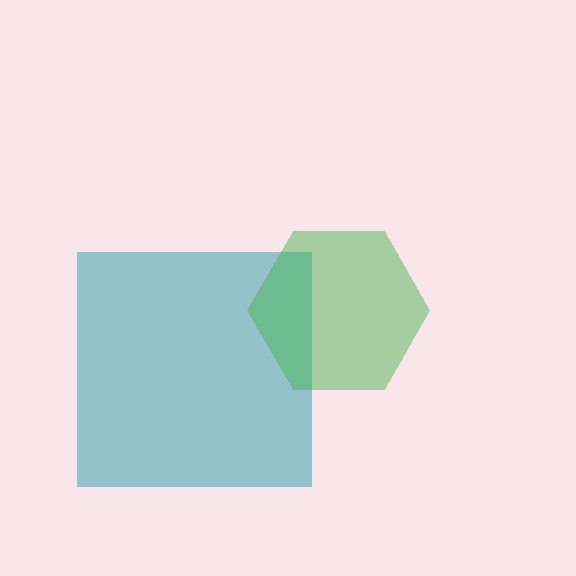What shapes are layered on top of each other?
The layered shapes are: a teal square, a green hexagon.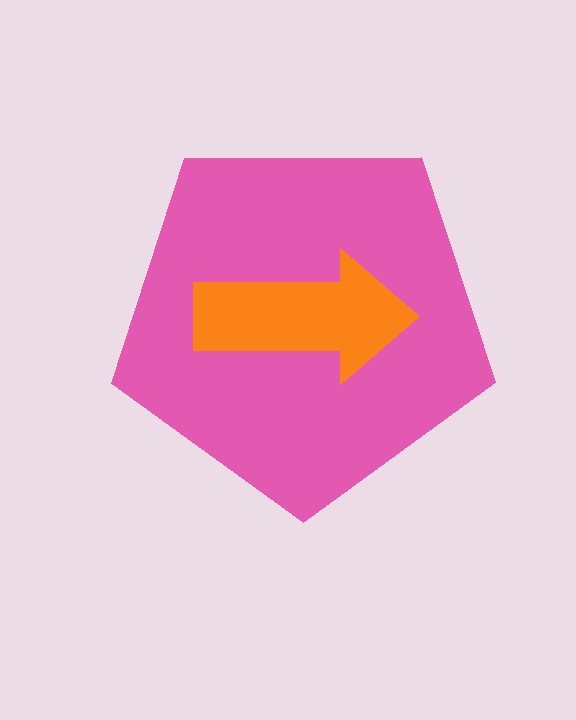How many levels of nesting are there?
2.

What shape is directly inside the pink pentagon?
The orange arrow.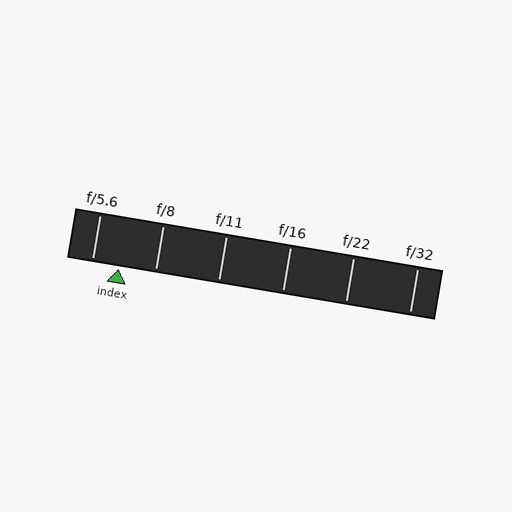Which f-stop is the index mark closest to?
The index mark is closest to f/5.6.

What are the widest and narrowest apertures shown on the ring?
The widest aperture shown is f/5.6 and the narrowest is f/32.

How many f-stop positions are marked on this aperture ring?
There are 6 f-stop positions marked.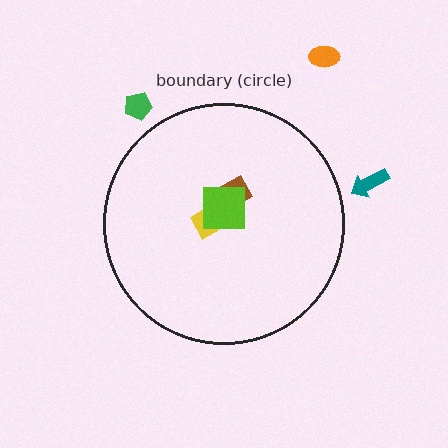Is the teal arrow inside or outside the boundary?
Outside.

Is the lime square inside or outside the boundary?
Inside.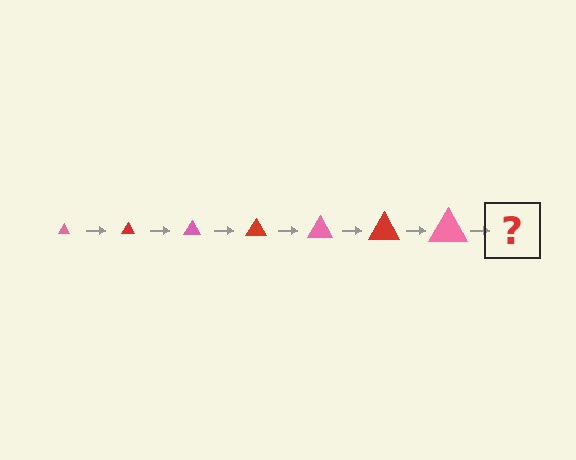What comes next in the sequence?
The next element should be a red triangle, larger than the previous one.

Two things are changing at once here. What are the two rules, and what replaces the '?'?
The two rules are that the triangle grows larger each step and the color cycles through pink and red. The '?' should be a red triangle, larger than the previous one.